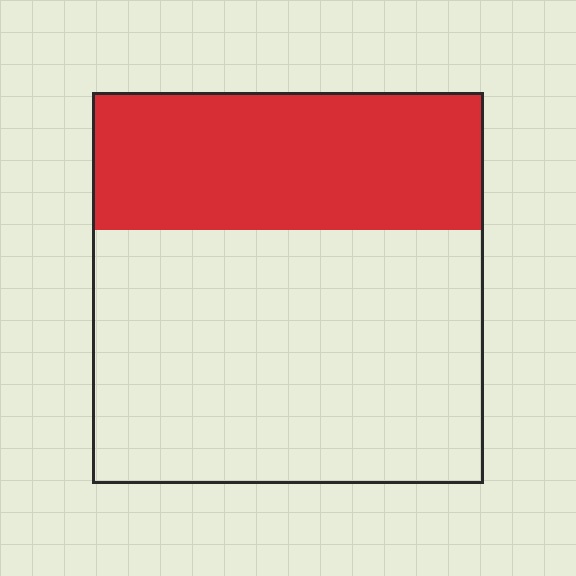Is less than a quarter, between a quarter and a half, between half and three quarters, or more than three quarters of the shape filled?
Between a quarter and a half.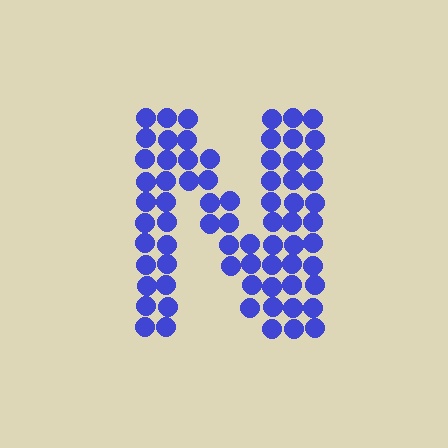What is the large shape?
The large shape is the letter N.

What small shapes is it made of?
It is made of small circles.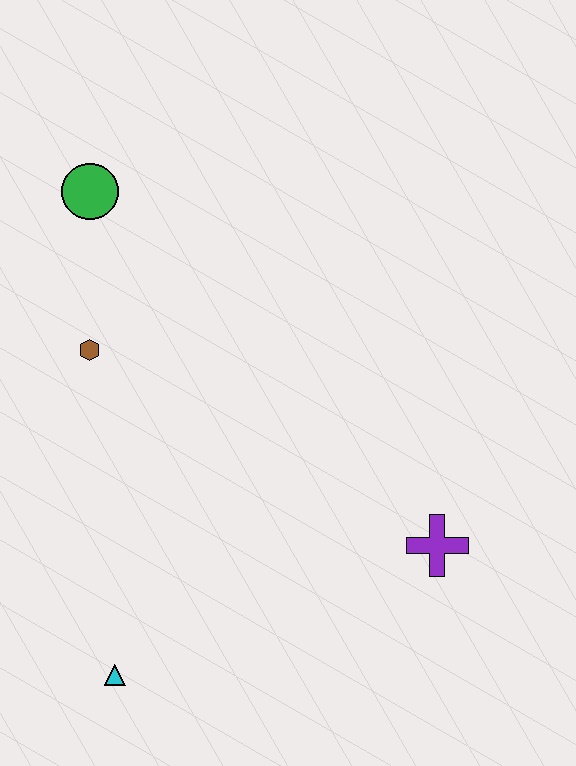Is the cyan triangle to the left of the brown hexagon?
No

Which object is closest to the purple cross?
The cyan triangle is closest to the purple cross.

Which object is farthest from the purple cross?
The green circle is farthest from the purple cross.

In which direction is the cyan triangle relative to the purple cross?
The cyan triangle is to the left of the purple cross.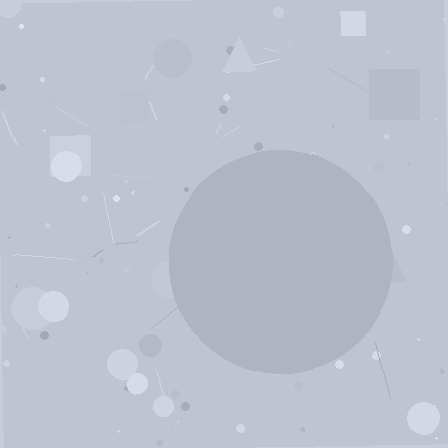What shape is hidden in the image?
A circle is hidden in the image.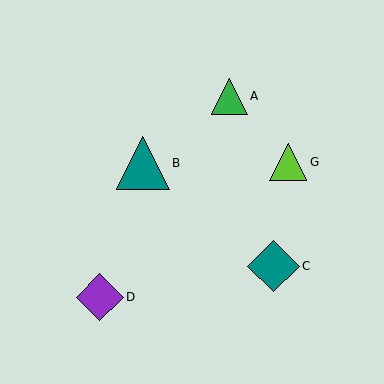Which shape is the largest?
The teal triangle (labeled B) is the largest.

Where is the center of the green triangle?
The center of the green triangle is at (229, 96).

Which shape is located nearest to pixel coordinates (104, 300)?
The purple diamond (labeled D) at (100, 297) is nearest to that location.